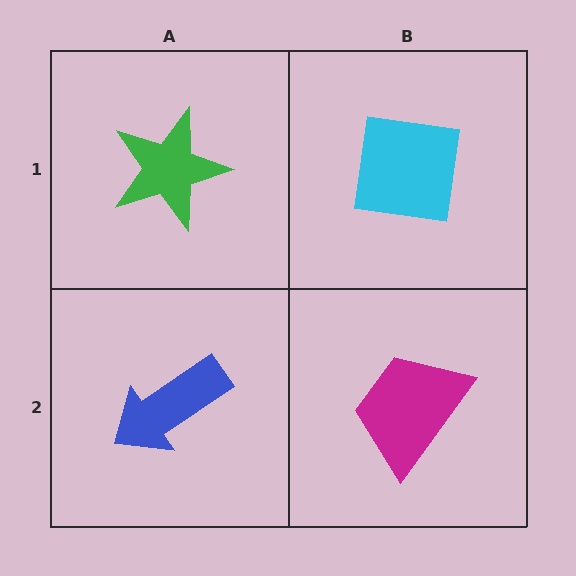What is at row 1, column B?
A cyan square.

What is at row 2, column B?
A magenta trapezoid.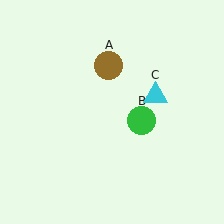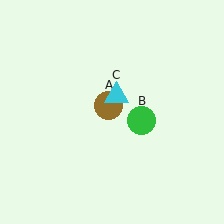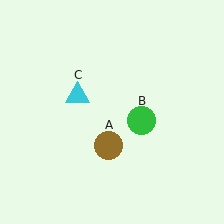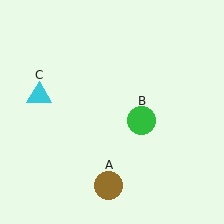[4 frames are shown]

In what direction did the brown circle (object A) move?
The brown circle (object A) moved down.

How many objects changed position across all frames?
2 objects changed position: brown circle (object A), cyan triangle (object C).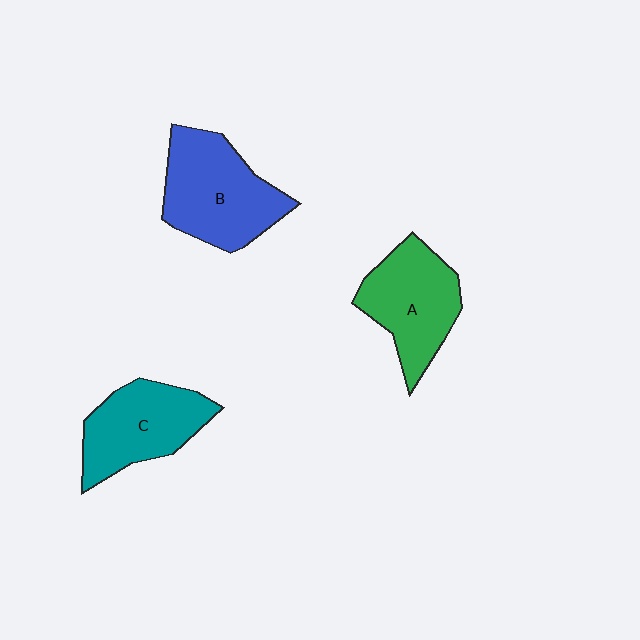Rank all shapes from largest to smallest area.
From largest to smallest: B (blue), A (green), C (teal).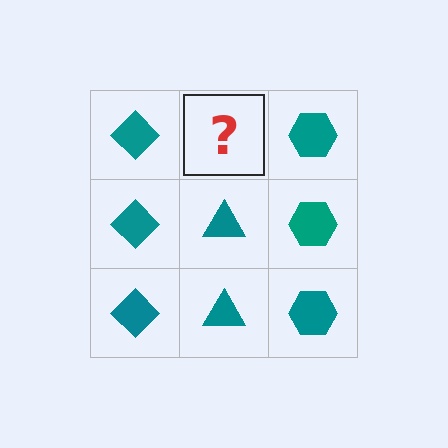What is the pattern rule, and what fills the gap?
The rule is that each column has a consistent shape. The gap should be filled with a teal triangle.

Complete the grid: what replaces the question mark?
The question mark should be replaced with a teal triangle.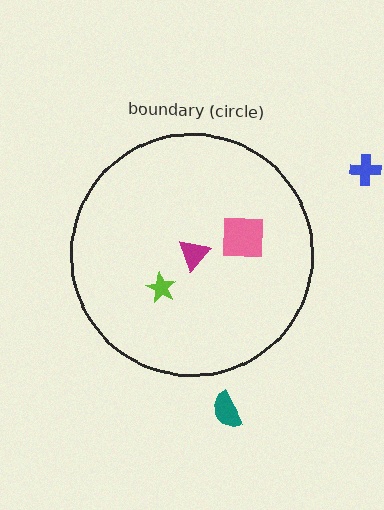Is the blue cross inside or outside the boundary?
Outside.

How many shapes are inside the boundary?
3 inside, 2 outside.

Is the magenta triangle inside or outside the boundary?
Inside.